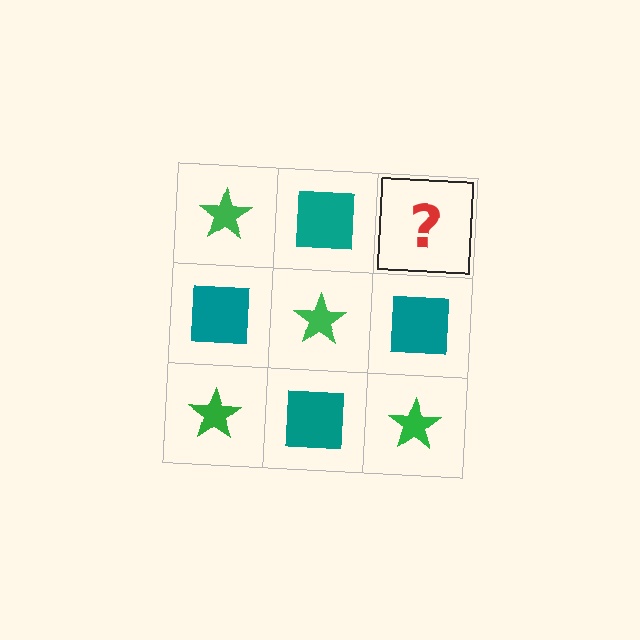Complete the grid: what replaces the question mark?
The question mark should be replaced with a green star.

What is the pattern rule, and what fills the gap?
The rule is that it alternates green star and teal square in a checkerboard pattern. The gap should be filled with a green star.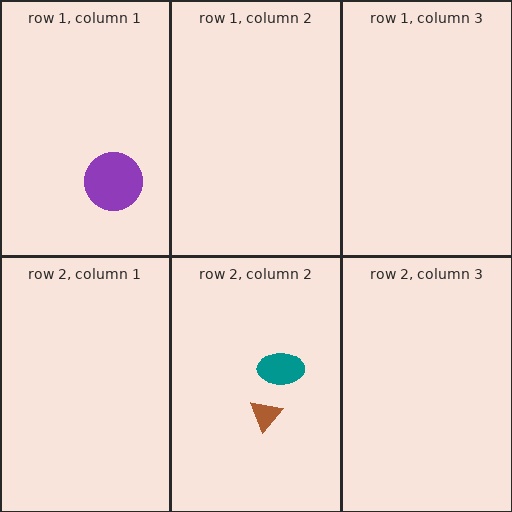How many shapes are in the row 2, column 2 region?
2.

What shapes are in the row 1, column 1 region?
The purple circle.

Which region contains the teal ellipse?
The row 2, column 2 region.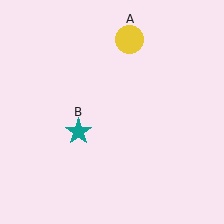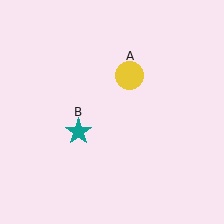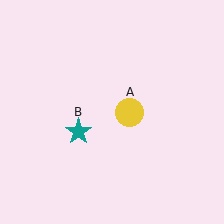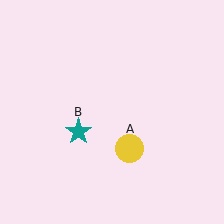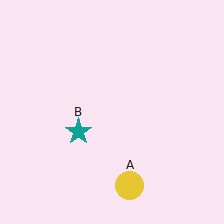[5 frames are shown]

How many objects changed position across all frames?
1 object changed position: yellow circle (object A).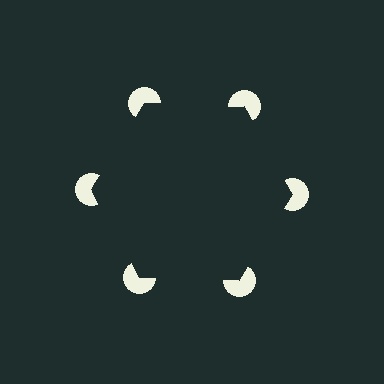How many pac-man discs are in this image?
There are 6 — one at each vertex of the illusory hexagon.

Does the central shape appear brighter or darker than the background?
It typically appears slightly darker than the background, even though no actual brightness change is drawn.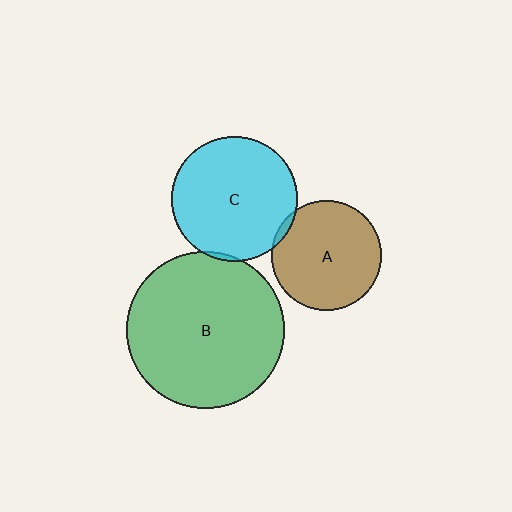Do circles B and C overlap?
Yes.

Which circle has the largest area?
Circle B (green).